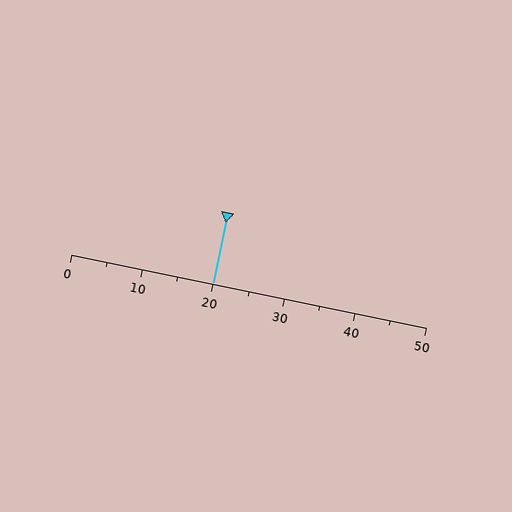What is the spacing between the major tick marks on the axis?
The major ticks are spaced 10 apart.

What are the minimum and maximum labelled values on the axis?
The axis runs from 0 to 50.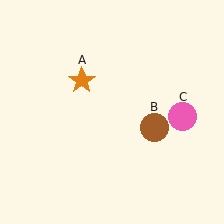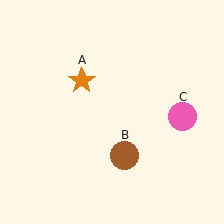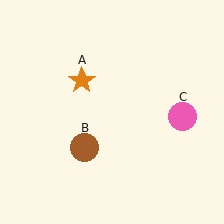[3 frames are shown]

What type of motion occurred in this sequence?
The brown circle (object B) rotated clockwise around the center of the scene.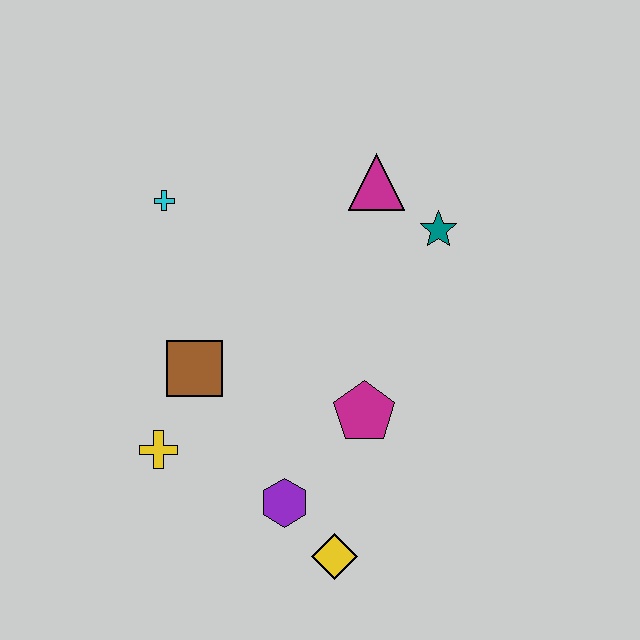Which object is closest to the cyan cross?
The brown square is closest to the cyan cross.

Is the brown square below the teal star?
Yes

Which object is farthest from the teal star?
The yellow cross is farthest from the teal star.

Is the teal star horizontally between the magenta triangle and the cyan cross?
No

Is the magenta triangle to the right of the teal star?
No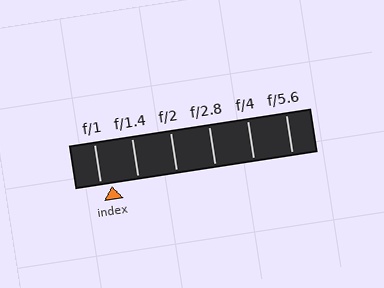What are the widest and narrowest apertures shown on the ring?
The widest aperture shown is f/1 and the narrowest is f/5.6.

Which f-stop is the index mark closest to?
The index mark is closest to f/1.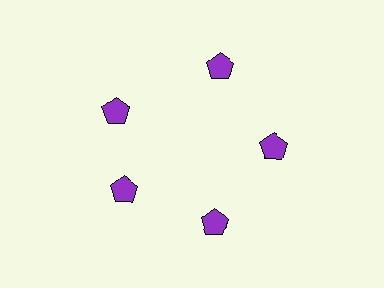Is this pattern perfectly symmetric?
No. The 5 purple pentagons are arranged in a ring, but one element near the 10 o'clock position is rotated out of alignment along the ring, breaking the 5-fold rotational symmetry.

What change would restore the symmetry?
The symmetry would be restored by rotating it back into even spacing with its neighbors so that all 5 pentagons sit at equal angles and equal distance from the center.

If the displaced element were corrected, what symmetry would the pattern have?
It would have 5-fold rotational symmetry — the pattern would map onto itself every 72 degrees.